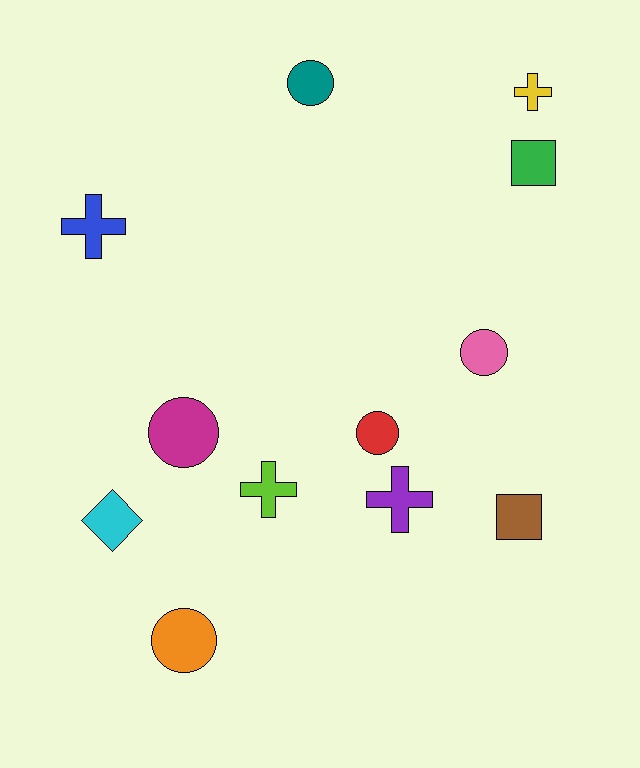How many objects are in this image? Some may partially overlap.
There are 12 objects.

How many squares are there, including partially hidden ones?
There are 2 squares.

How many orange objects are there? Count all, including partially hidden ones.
There is 1 orange object.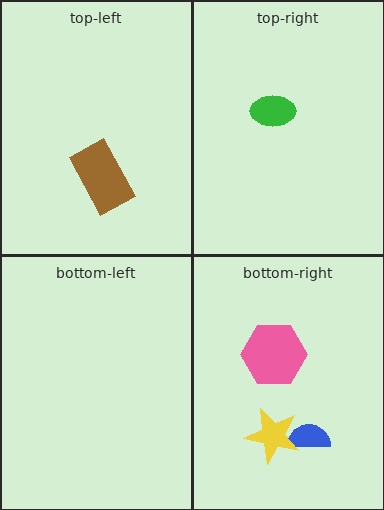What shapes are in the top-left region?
The brown rectangle.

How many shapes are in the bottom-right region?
3.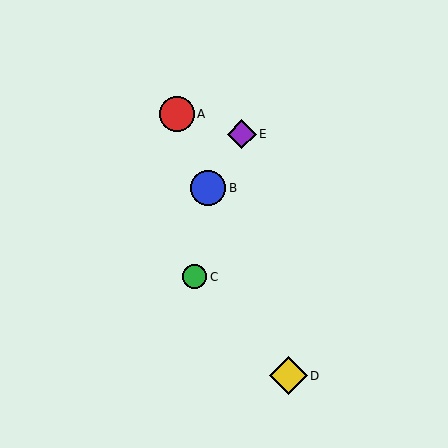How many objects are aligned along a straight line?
3 objects (A, B, D) are aligned along a straight line.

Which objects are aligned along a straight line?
Objects A, B, D are aligned along a straight line.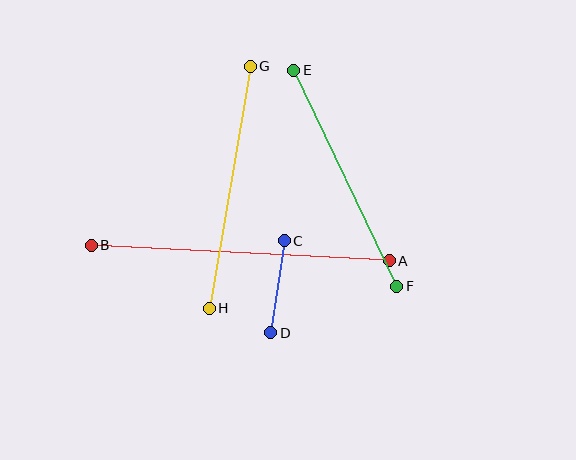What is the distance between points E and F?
The distance is approximately 239 pixels.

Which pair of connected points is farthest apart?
Points A and B are farthest apart.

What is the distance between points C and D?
The distance is approximately 93 pixels.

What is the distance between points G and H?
The distance is approximately 245 pixels.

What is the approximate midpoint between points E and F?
The midpoint is at approximately (345, 178) pixels.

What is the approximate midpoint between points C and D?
The midpoint is at approximately (278, 287) pixels.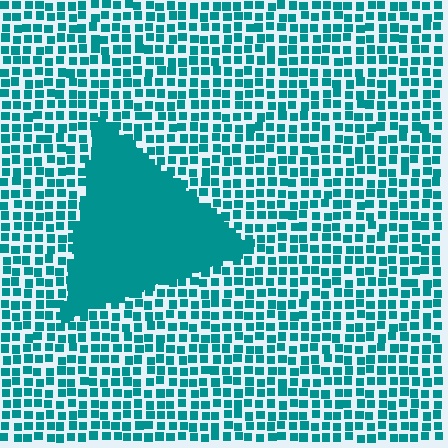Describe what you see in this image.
The image contains small teal elements arranged at two different densities. A triangle-shaped region is visible where the elements are more densely packed than the surrounding area.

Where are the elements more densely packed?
The elements are more densely packed inside the triangle boundary.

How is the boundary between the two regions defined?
The boundary is defined by a change in element density (approximately 3.2x ratio). All elements are the same color, size, and shape.